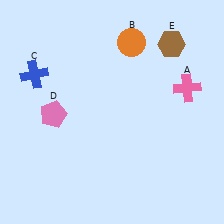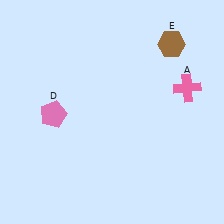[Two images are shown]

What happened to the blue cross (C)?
The blue cross (C) was removed in Image 2. It was in the top-left area of Image 1.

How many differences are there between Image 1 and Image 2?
There are 2 differences between the two images.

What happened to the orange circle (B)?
The orange circle (B) was removed in Image 2. It was in the top-right area of Image 1.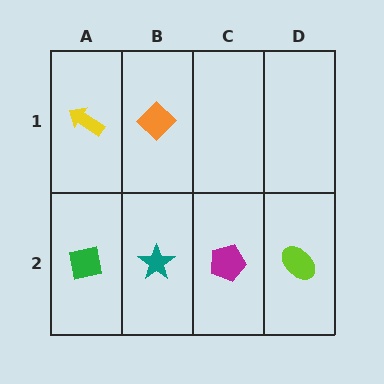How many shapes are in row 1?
2 shapes.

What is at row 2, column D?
A lime ellipse.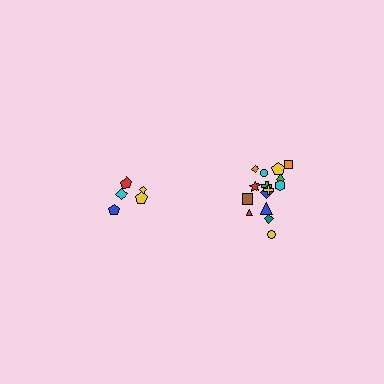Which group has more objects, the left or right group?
The right group.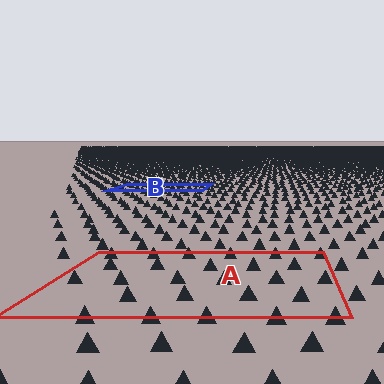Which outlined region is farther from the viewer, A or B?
Region B is farther from the viewer — the texture elements inside it appear smaller and more densely packed.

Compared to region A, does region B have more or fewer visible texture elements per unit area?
Region B has more texture elements per unit area — they are packed more densely because it is farther away.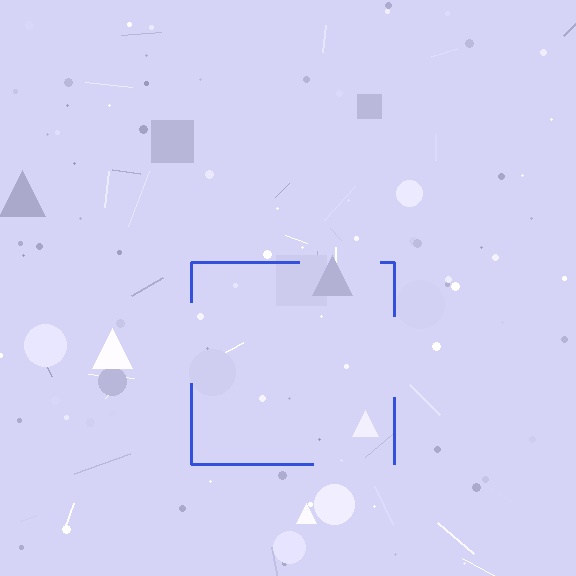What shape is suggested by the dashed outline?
The dashed outline suggests a square.